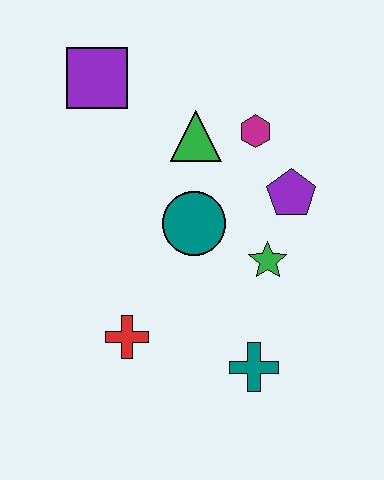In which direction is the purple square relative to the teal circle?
The purple square is above the teal circle.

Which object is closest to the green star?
The purple pentagon is closest to the green star.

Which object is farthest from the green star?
The purple square is farthest from the green star.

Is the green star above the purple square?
No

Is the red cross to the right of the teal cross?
No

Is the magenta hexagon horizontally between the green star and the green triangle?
Yes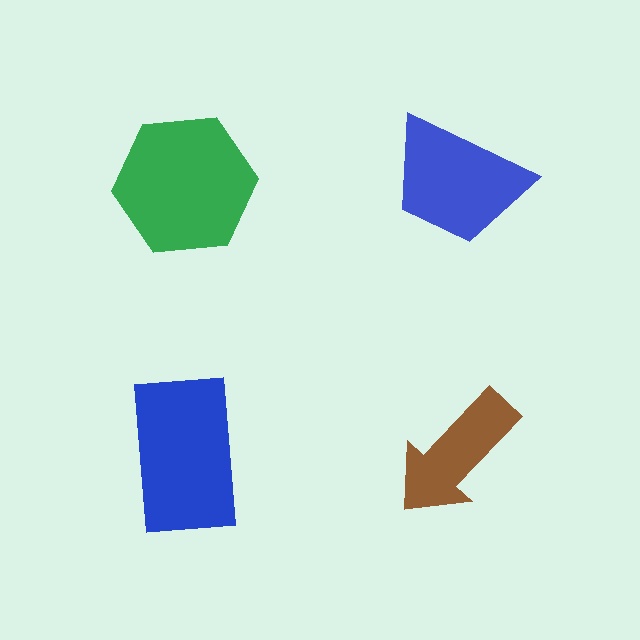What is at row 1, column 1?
A green hexagon.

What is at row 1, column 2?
A blue trapezoid.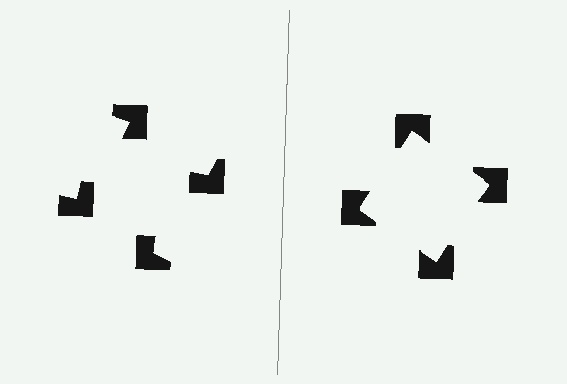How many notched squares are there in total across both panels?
8 — 4 on each side.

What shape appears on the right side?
An illusory square.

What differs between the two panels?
The notched squares are positioned identically on both sides; only the wedge orientations differ. On the right they align to a square; on the left they are misaligned.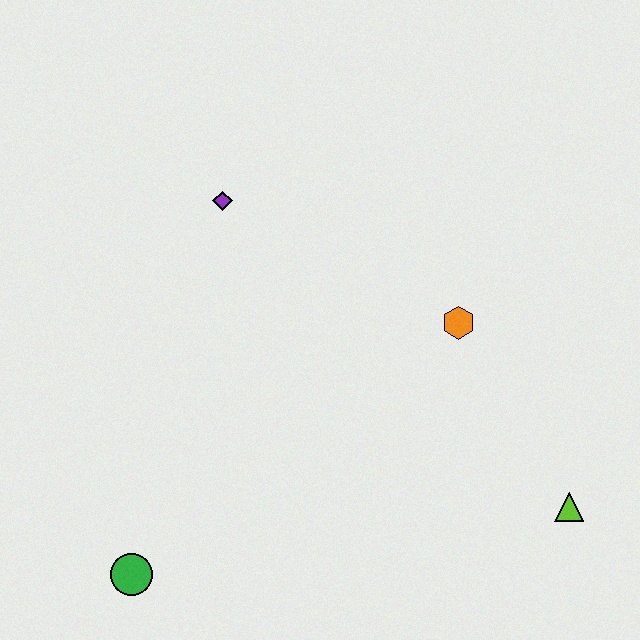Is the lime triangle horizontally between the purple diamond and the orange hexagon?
No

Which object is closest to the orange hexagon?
The lime triangle is closest to the orange hexagon.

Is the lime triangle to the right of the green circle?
Yes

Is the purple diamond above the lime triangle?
Yes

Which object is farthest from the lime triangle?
The purple diamond is farthest from the lime triangle.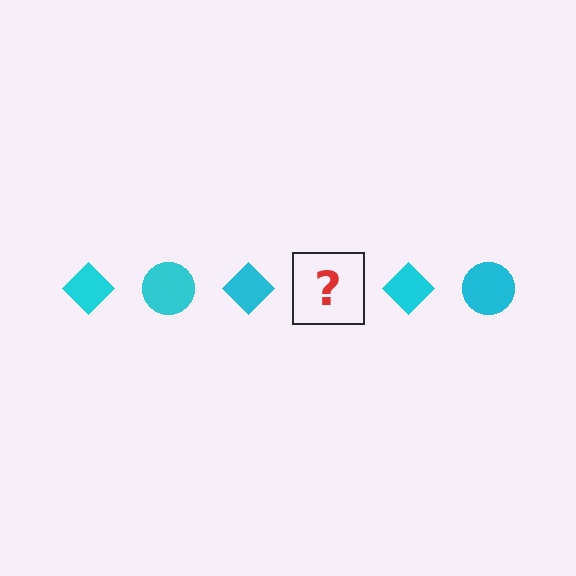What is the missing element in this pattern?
The missing element is a cyan circle.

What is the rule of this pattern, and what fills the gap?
The rule is that the pattern cycles through diamond, circle shapes in cyan. The gap should be filled with a cyan circle.